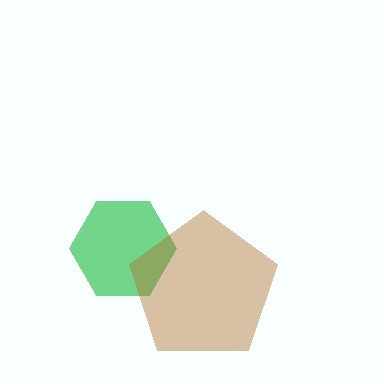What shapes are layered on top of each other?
The layered shapes are: a green hexagon, a brown pentagon.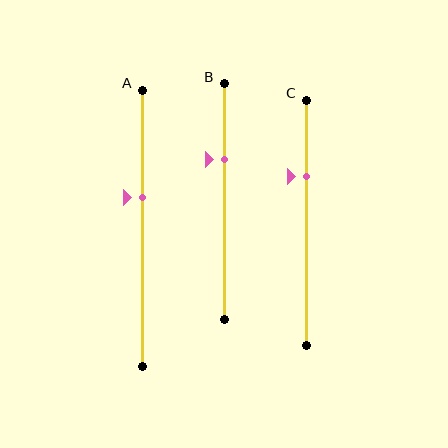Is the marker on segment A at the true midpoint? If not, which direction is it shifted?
No, the marker on segment A is shifted upward by about 11% of the segment length.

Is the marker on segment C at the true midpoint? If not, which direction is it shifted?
No, the marker on segment C is shifted upward by about 19% of the segment length.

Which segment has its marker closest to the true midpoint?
Segment A has its marker closest to the true midpoint.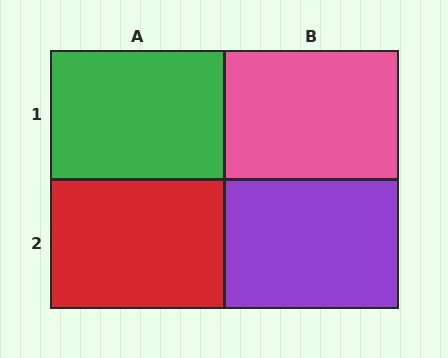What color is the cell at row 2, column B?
Purple.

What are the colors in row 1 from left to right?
Green, pink.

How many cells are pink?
1 cell is pink.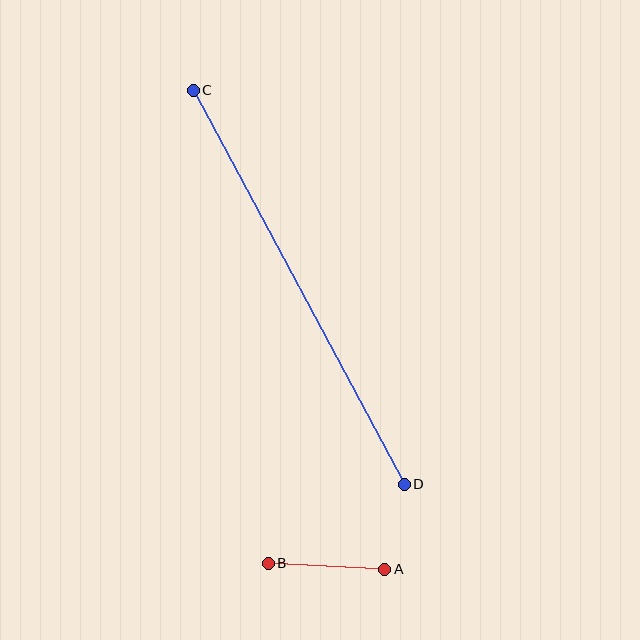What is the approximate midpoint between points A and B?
The midpoint is at approximately (326, 566) pixels.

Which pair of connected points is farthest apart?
Points C and D are farthest apart.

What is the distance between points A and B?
The distance is approximately 117 pixels.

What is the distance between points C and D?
The distance is approximately 447 pixels.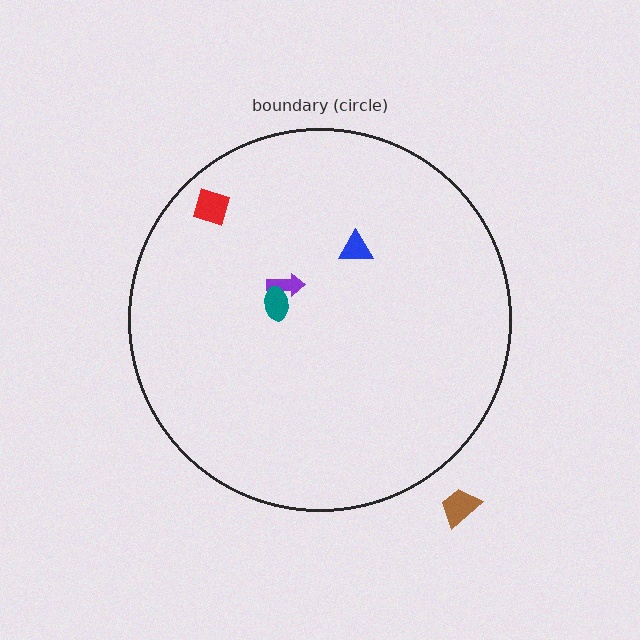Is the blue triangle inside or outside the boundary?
Inside.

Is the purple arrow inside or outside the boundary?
Inside.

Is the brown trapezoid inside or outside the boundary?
Outside.